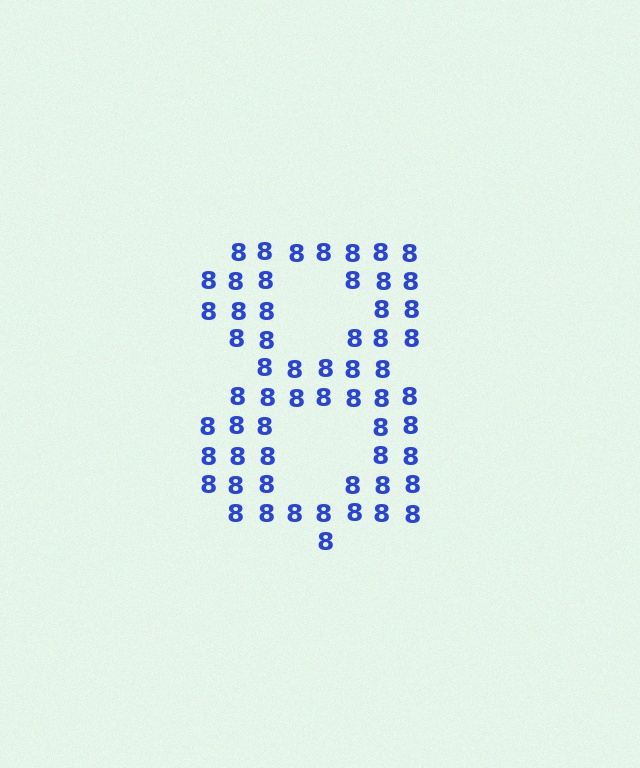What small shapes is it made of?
It is made of small digit 8's.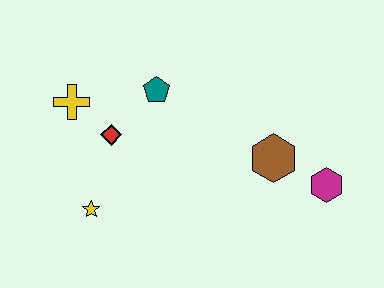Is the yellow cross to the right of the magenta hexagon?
No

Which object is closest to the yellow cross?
The red diamond is closest to the yellow cross.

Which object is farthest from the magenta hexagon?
The yellow cross is farthest from the magenta hexagon.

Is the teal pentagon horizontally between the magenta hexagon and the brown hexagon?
No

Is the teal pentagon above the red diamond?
Yes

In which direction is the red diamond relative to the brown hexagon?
The red diamond is to the left of the brown hexagon.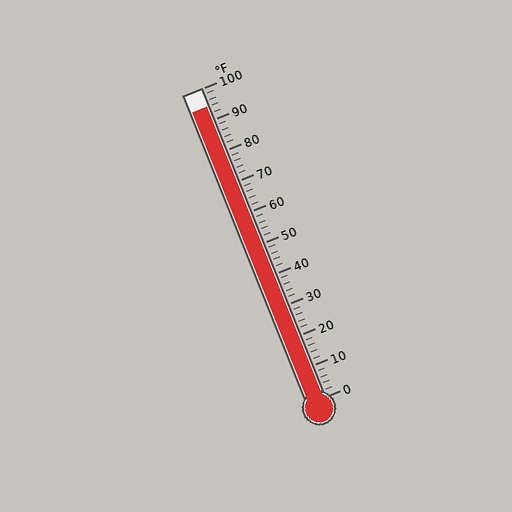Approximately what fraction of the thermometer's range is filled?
The thermometer is filled to approximately 95% of its range.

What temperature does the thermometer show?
The thermometer shows approximately 94°F.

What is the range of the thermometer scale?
The thermometer scale ranges from 0°F to 100°F.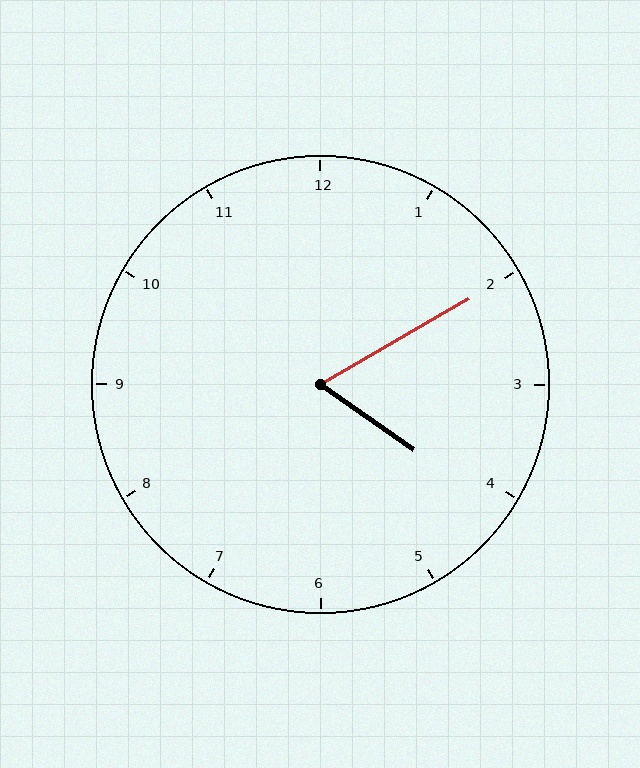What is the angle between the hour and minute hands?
Approximately 65 degrees.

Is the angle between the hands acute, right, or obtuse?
It is acute.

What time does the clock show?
4:10.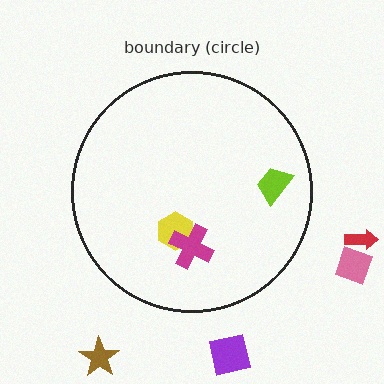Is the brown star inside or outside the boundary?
Outside.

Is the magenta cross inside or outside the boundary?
Inside.